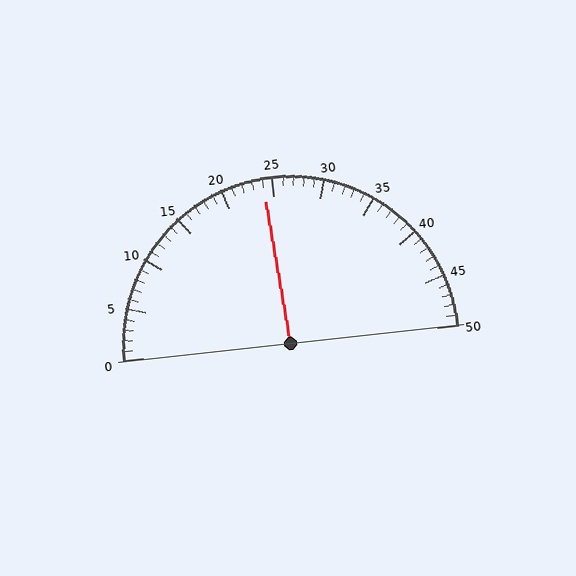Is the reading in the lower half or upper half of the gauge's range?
The reading is in the lower half of the range (0 to 50).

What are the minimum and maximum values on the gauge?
The gauge ranges from 0 to 50.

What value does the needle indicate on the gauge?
The needle indicates approximately 24.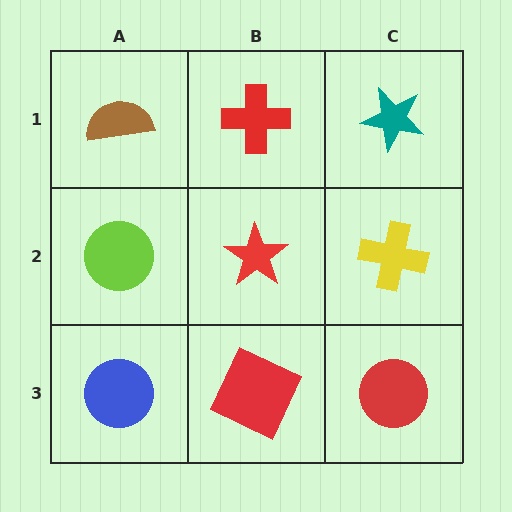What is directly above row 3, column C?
A yellow cross.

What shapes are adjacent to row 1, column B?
A red star (row 2, column B), a brown semicircle (row 1, column A), a teal star (row 1, column C).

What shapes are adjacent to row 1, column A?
A lime circle (row 2, column A), a red cross (row 1, column B).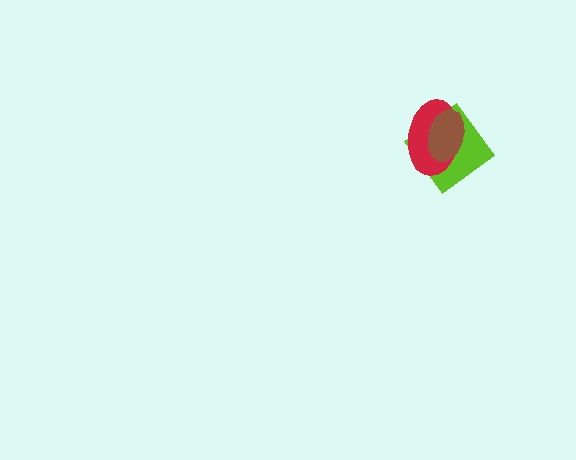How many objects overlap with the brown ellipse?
2 objects overlap with the brown ellipse.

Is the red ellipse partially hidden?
Yes, it is partially covered by another shape.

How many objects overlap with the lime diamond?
2 objects overlap with the lime diamond.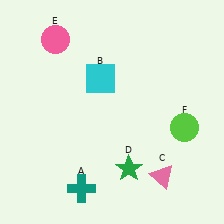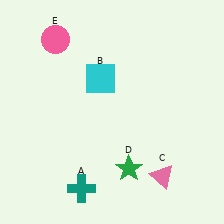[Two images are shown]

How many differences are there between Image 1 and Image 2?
There is 1 difference between the two images.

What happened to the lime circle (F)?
The lime circle (F) was removed in Image 2. It was in the bottom-right area of Image 1.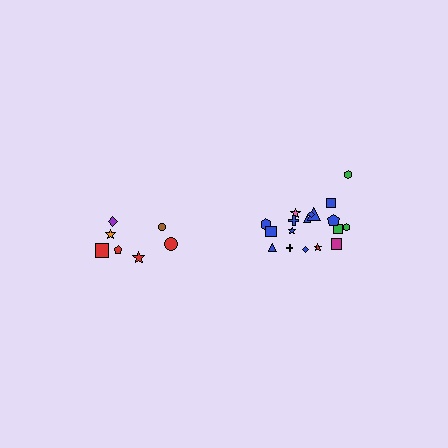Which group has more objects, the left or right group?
The right group.